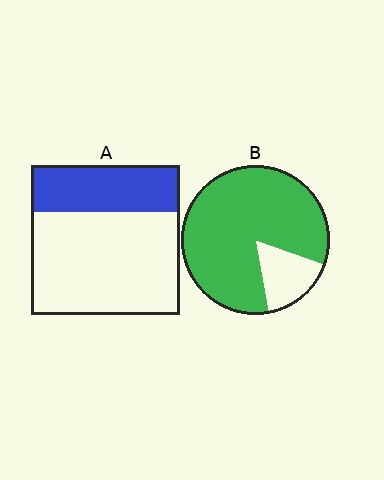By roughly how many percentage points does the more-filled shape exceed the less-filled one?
By roughly 50 percentage points (B over A).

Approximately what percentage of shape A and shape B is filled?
A is approximately 30% and B is approximately 85%.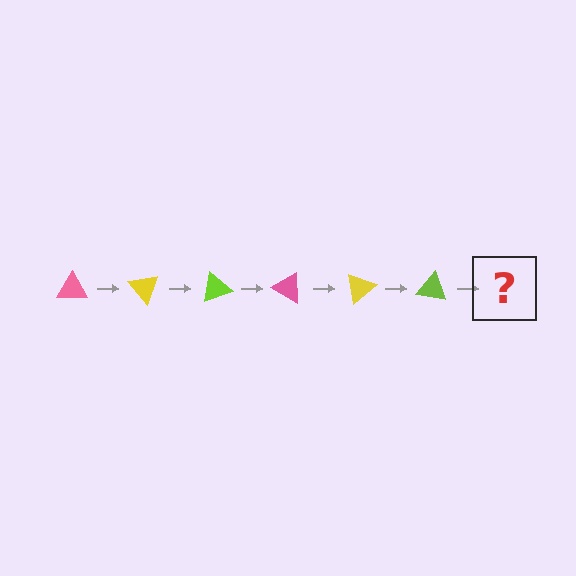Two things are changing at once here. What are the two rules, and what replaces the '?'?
The two rules are that it rotates 50 degrees each step and the color cycles through pink, yellow, and lime. The '?' should be a pink triangle, rotated 300 degrees from the start.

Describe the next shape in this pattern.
It should be a pink triangle, rotated 300 degrees from the start.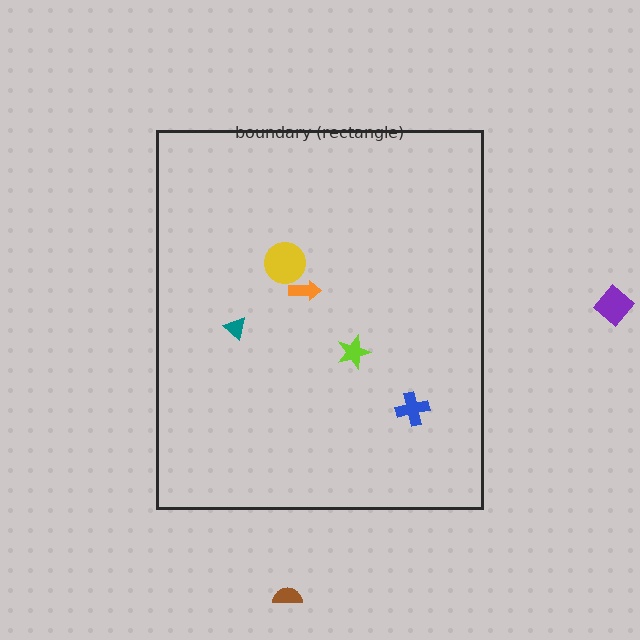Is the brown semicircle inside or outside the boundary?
Outside.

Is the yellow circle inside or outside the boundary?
Inside.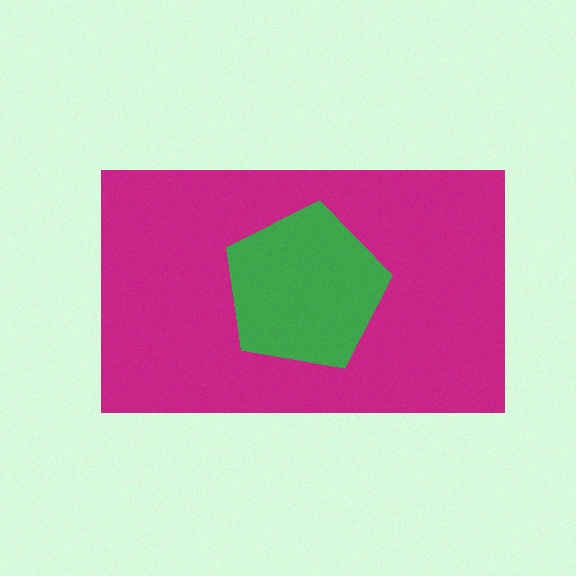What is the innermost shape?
The green pentagon.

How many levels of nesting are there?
2.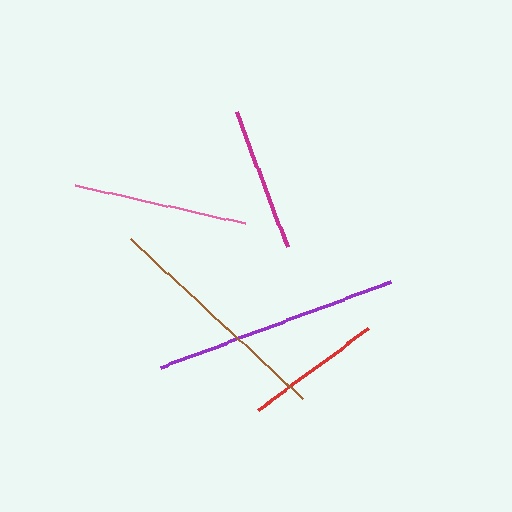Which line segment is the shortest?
The red line is the shortest at approximately 137 pixels.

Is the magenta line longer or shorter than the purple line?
The purple line is longer than the magenta line.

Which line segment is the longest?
The purple line is the longest at approximately 245 pixels.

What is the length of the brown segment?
The brown segment is approximately 235 pixels long.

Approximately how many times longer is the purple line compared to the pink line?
The purple line is approximately 1.4 times the length of the pink line.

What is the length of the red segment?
The red segment is approximately 137 pixels long.